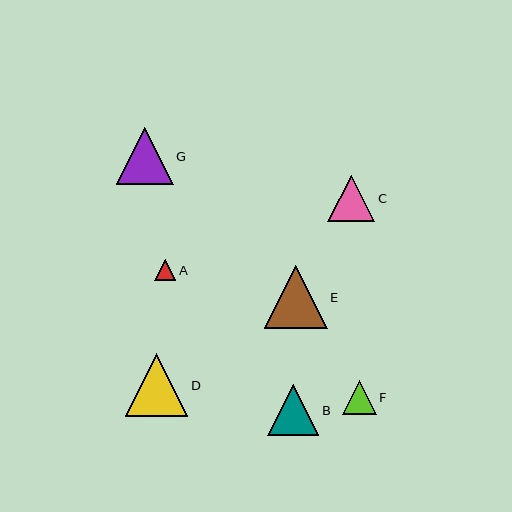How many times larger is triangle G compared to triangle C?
Triangle G is approximately 1.2 times the size of triangle C.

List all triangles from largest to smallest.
From largest to smallest: E, D, G, B, C, F, A.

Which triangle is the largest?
Triangle E is the largest with a size of approximately 63 pixels.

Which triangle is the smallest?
Triangle A is the smallest with a size of approximately 21 pixels.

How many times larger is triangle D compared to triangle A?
Triangle D is approximately 2.9 times the size of triangle A.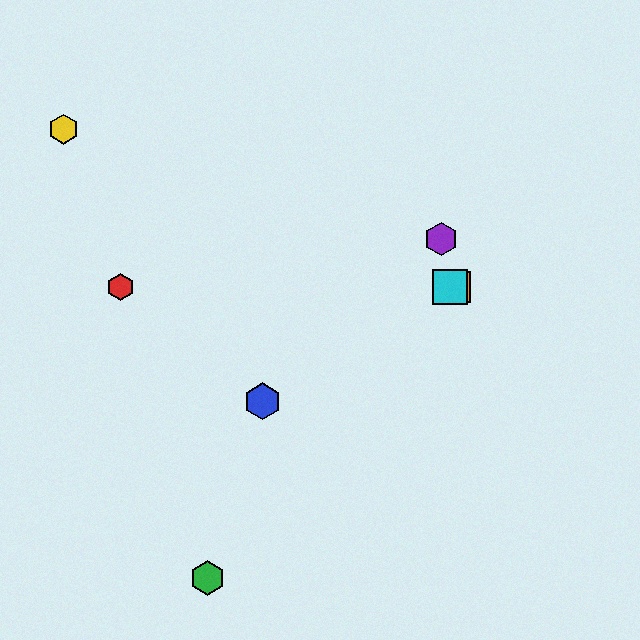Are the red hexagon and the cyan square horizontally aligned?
Yes, both are at y≈287.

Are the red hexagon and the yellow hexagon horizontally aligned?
No, the red hexagon is at y≈287 and the yellow hexagon is at y≈129.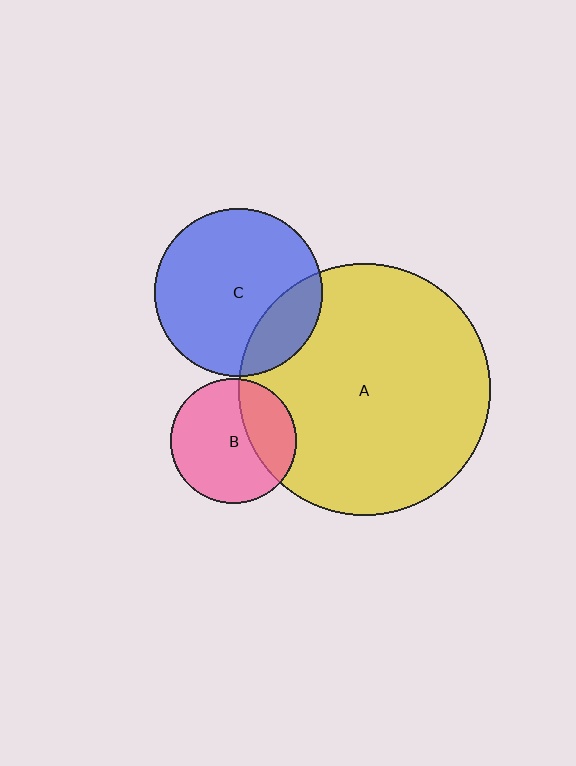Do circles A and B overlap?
Yes.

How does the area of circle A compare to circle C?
Approximately 2.3 times.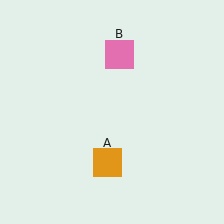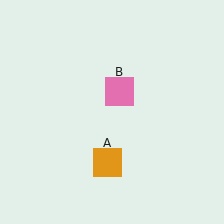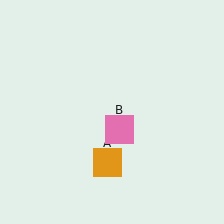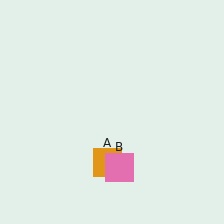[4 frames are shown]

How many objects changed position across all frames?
1 object changed position: pink square (object B).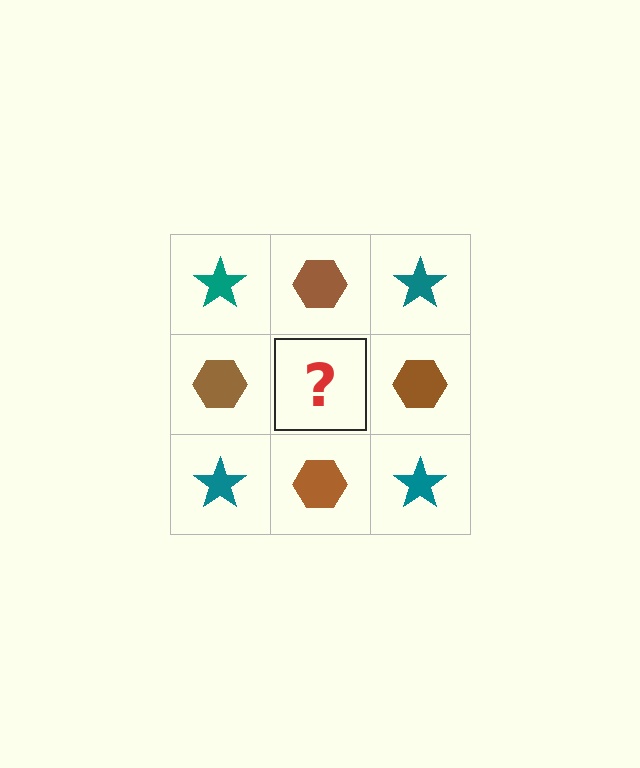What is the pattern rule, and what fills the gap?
The rule is that it alternates teal star and brown hexagon in a checkerboard pattern. The gap should be filled with a teal star.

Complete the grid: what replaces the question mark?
The question mark should be replaced with a teal star.